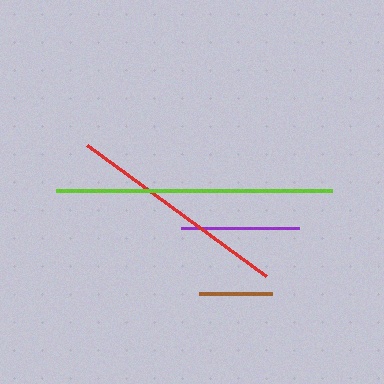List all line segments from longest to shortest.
From longest to shortest: lime, red, purple, brown.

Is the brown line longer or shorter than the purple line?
The purple line is longer than the brown line.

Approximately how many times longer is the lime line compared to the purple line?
The lime line is approximately 2.3 times the length of the purple line.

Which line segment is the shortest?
The brown line is the shortest at approximately 73 pixels.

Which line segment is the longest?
The lime line is the longest at approximately 276 pixels.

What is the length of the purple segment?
The purple segment is approximately 118 pixels long.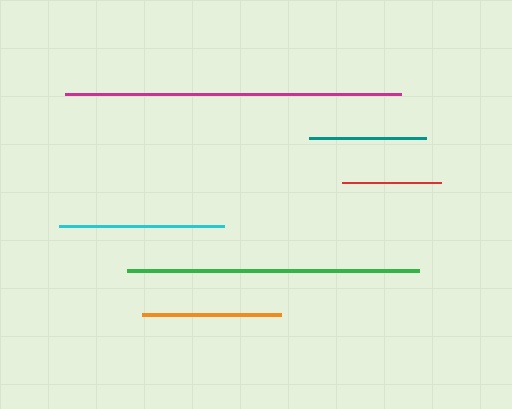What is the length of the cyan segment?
The cyan segment is approximately 165 pixels long.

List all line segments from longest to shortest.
From longest to shortest: magenta, green, cyan, orange, teal, red.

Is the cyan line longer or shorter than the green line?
The green line is longer than the cyan line.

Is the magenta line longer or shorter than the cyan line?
The magenta line is longer than the cyan line.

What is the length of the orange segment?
The orange segment is approximately 139 pixels long.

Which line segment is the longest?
The magenta line is the longest at approximately 336 pixels.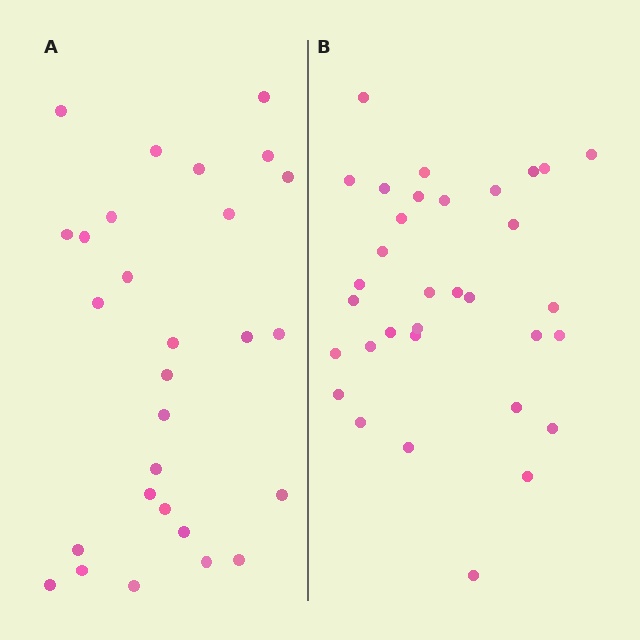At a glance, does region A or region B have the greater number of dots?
Region B (the right region) has more dots.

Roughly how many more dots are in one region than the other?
Region B has about 5 more dots than region A.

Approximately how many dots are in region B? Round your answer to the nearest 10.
About 30 dots. (The exact count is 33, which rounds to 30.)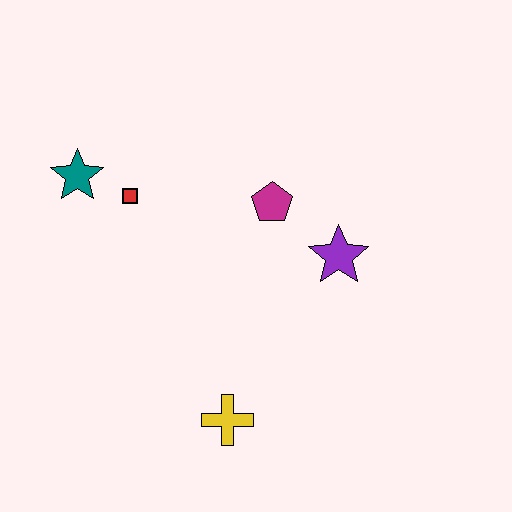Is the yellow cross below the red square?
Yes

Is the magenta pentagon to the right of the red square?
Yes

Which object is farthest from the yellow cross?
The teal star is farthest from the yellow cross.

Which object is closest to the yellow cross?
The purple star is closest to the yellow cross.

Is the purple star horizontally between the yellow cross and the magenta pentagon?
No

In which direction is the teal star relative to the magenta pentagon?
The teal star is to the left of the magenta pentagon.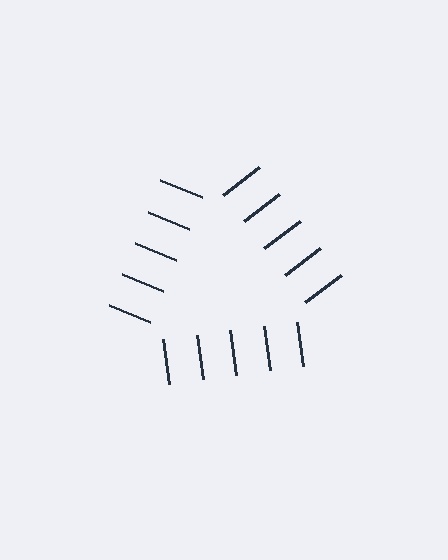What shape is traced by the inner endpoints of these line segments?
An illusory triangle — the line segments terminate on its edges but no continuous stroke is drawn.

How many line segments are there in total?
15 — 5 along each of the 3 edges.